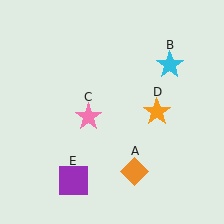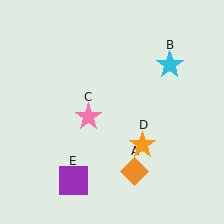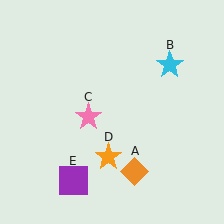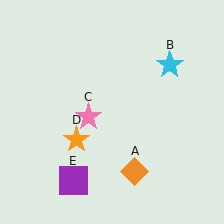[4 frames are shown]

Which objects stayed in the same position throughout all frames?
Orange diamond (object A) and cyan star (object B) and pink star (object C) and purple square (object E) remained stationary.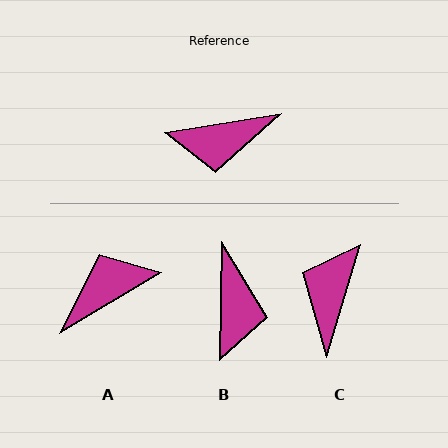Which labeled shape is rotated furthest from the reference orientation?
A, about 158 degrees away.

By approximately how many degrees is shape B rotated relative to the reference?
Approximately 80 degrees counter-clockwise.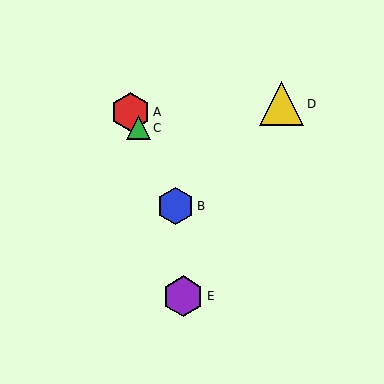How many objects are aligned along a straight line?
3 objects (A, B, C) are aligned along a straight line.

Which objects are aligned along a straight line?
Objects A, B, C are aligned along a straight line.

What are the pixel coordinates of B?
Object B is at (176, 206).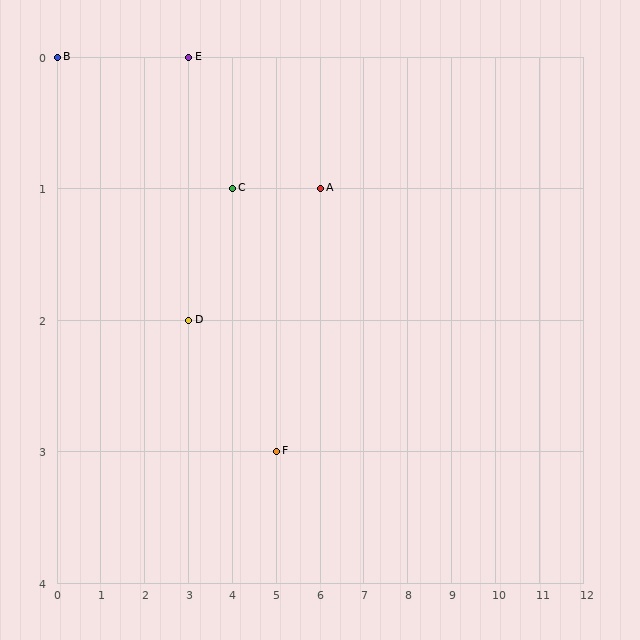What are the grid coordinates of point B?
Point B is at grid coordinates (0, 0).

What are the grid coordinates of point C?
Point C is at grid coordinates (4, 1).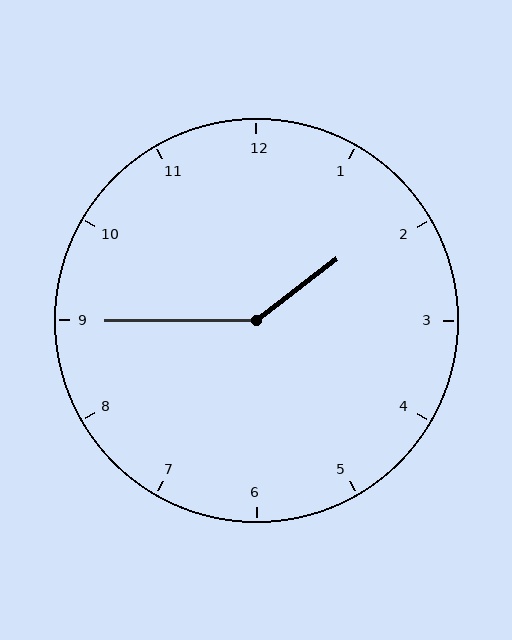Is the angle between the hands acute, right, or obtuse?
It is obtuse.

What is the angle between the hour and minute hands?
Approximately 142 degrees.